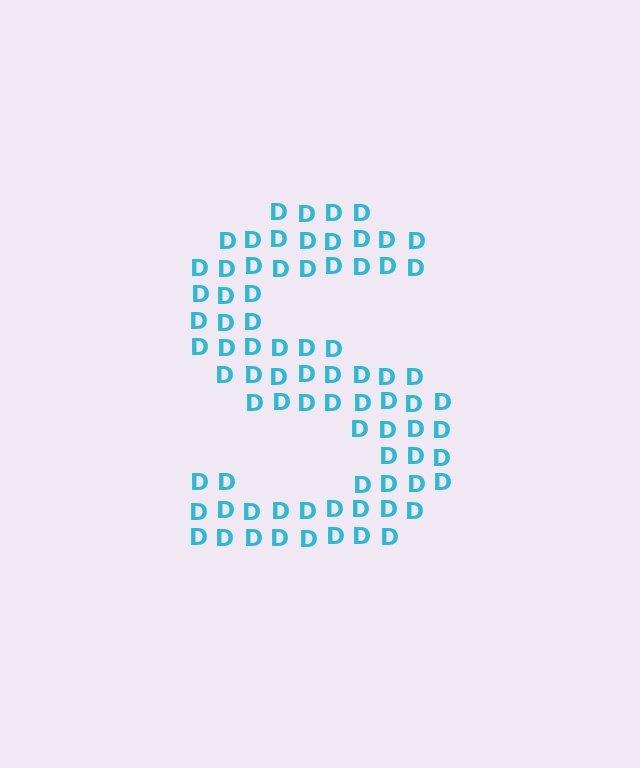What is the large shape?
The large shape is the letter S.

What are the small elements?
The small elements are letter D's.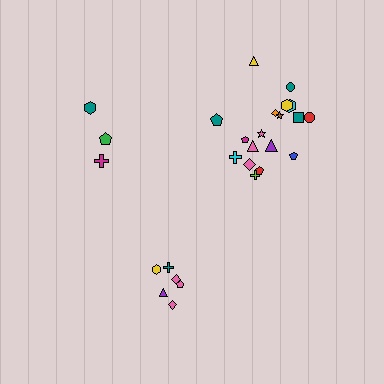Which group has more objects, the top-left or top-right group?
The top-right group.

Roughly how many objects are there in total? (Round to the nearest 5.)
Roughly 25 objects in total.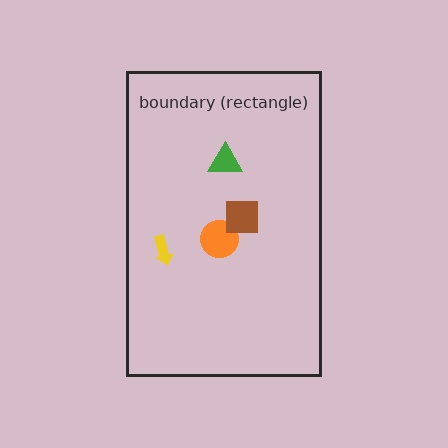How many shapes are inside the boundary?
4 inside, 0 outside.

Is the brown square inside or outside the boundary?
Inside.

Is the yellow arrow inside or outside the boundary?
Inside.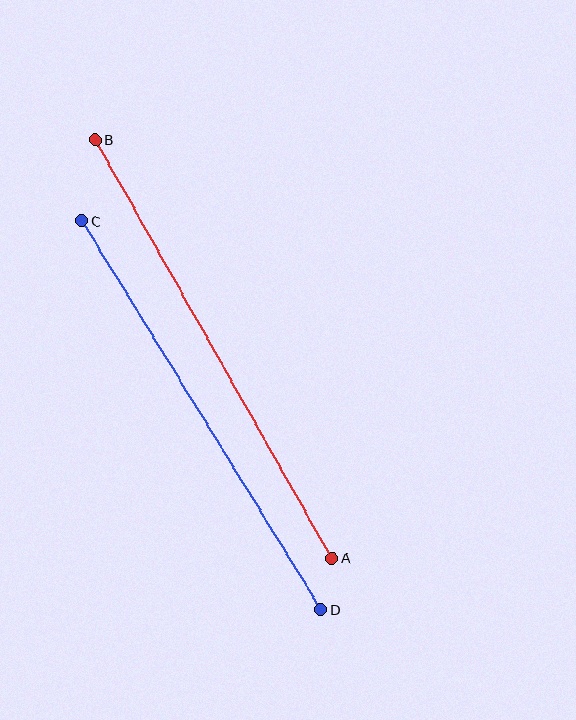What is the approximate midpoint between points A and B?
The midpoint is at approximately (214, 349) pixels.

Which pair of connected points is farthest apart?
Points A and B are farthest apart.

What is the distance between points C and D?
The distance is approximately 456 pixels.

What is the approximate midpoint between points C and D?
The midpoint is at approximately (202, 415) pixels.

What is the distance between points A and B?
The distance is approximately 481 pixels.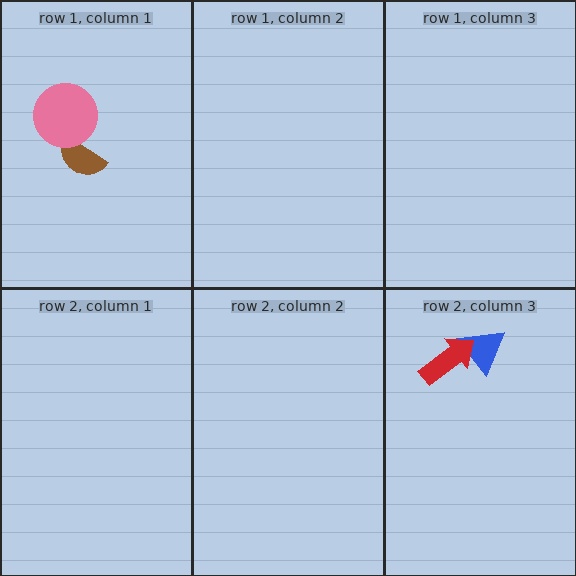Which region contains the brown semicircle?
The row 1, column 1 region.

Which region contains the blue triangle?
The row 2, column 3 region.